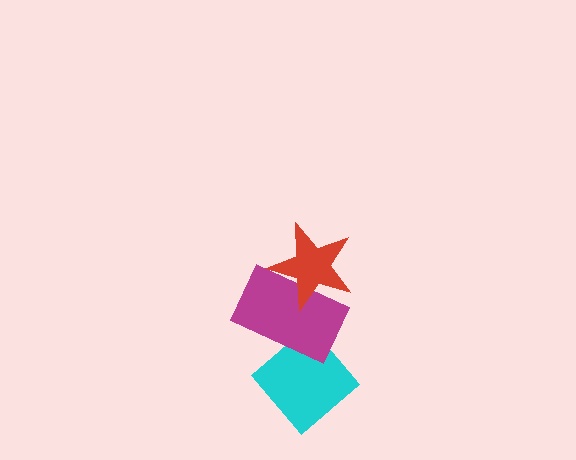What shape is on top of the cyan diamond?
The magenta rectangle is on top of the cyan diamond.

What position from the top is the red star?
The red star is 1st from the top.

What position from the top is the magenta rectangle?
The magenta rectangle is 2nd from the top.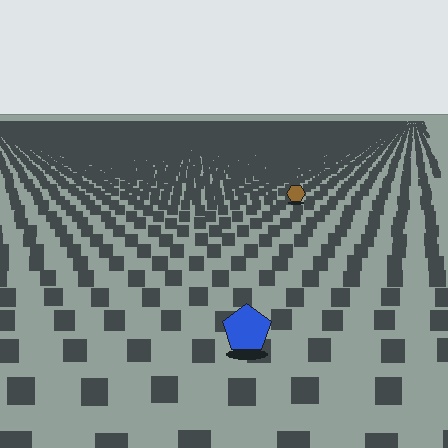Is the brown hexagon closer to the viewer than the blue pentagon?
No. The blue pentagon is closer — you can tell from the texture gradient: the ground texture is coarser near it.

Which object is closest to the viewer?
The blue pentagon is closest. The texture marks near it are larger and more spread out.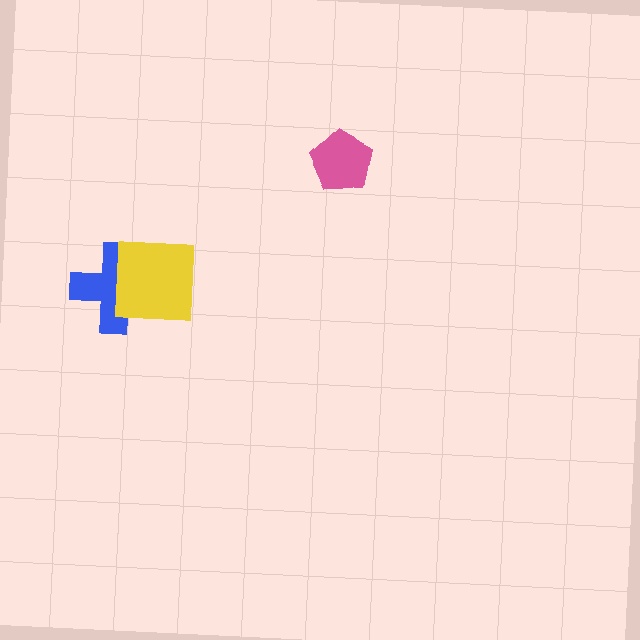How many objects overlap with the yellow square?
1 object overlaps with the yellow square.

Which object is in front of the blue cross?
The yellow square is in front of the blue cross.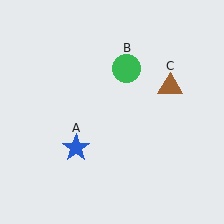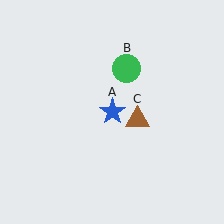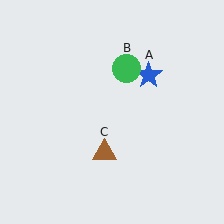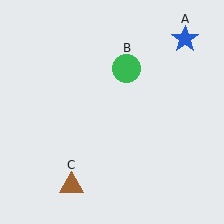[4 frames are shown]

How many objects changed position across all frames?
2 objects changed position: blue star (object A), brown triangle (object C).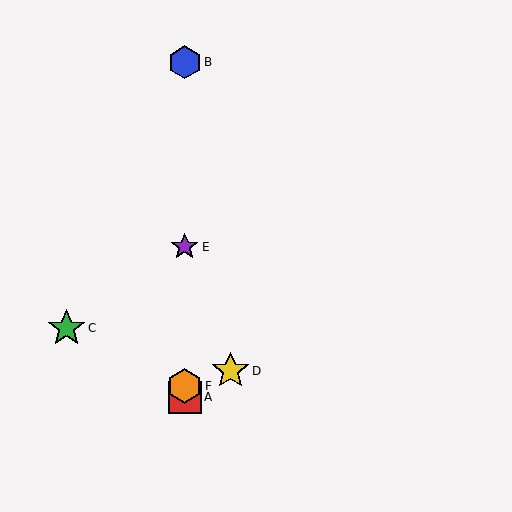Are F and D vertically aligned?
No, F is at x≈185 and D is at x≈231.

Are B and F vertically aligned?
Yes, both are at x≈185.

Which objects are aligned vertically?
Objects A, B, E, F are aligned vertically.